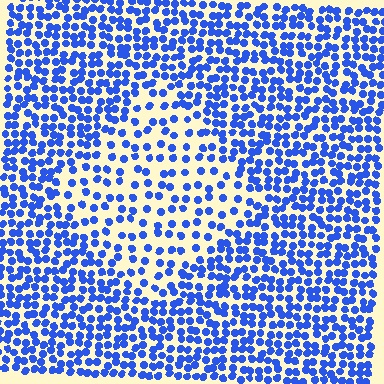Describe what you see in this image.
The image contains small blue elements arranged at two different densities. A diamond-shaped region is visible where the elements are less densely packed than the surrounding area.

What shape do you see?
I see a diamond.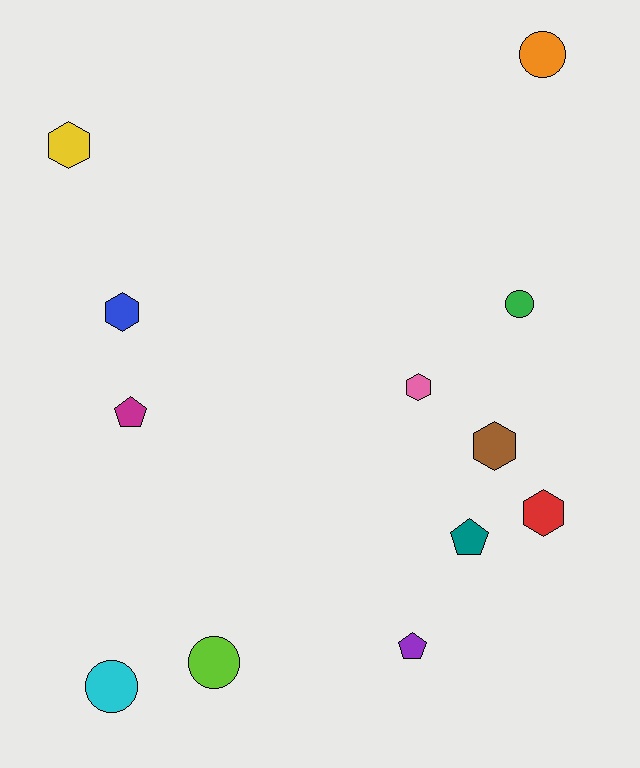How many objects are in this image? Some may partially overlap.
There are 12 objects.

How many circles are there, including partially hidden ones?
There are 4 circles.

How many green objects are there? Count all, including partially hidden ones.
There is 1 green object.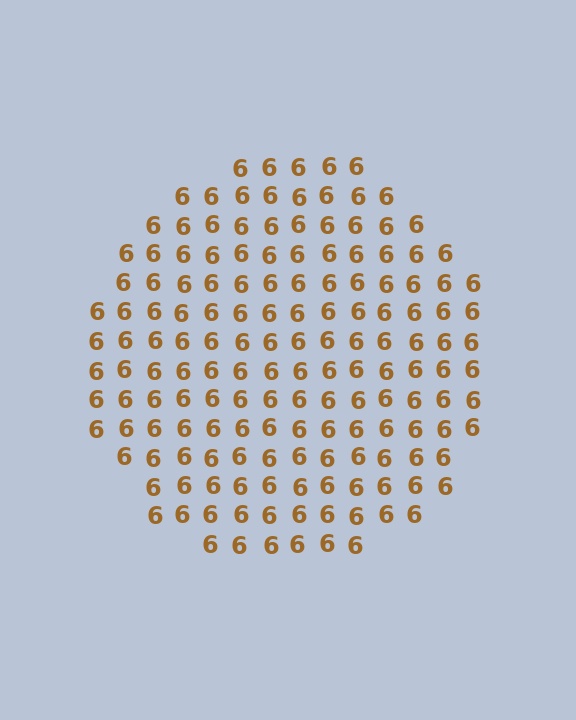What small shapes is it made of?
It is made of small digit 6's.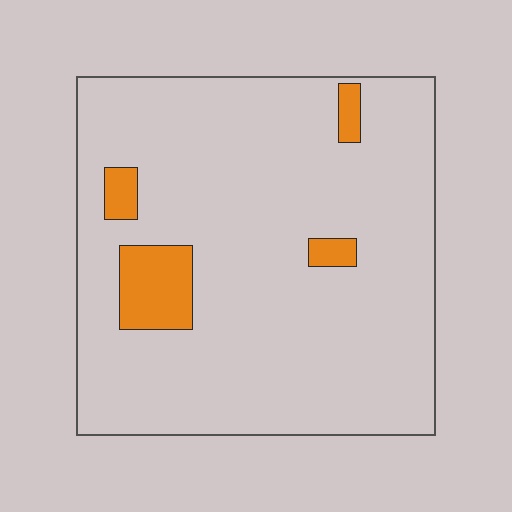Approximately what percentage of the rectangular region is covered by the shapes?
Approximately 10%.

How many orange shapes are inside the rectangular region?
4.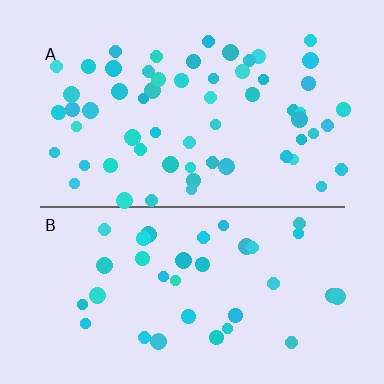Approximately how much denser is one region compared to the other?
Approximately 1.7× — region A over region B.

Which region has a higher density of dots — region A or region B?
A (the top).